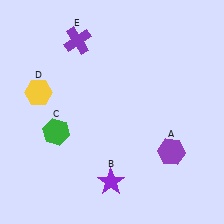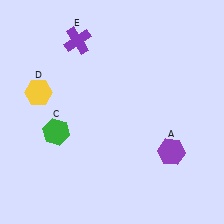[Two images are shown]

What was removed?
The purple star (B) was removed in Image 2.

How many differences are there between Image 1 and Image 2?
There is 1 difference between the two images.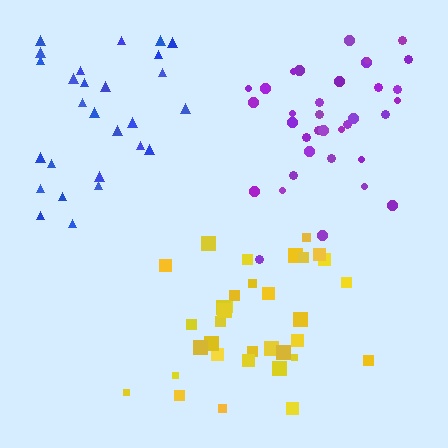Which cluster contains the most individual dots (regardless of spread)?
Yellow (35).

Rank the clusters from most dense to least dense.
purple, yellow, blue.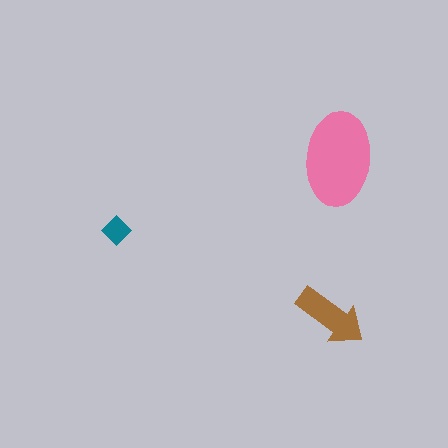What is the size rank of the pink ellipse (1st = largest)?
1st.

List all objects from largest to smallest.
The pink ellipse, the brown arrow, the teal diamond.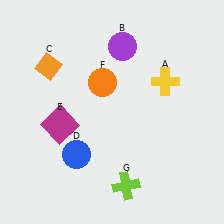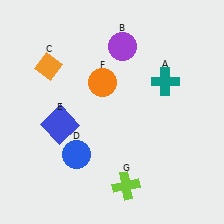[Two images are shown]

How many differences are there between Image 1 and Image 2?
There are 2 differences between the two images.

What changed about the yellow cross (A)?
In Image 1, A is yellow. In Image 2, it changed to teal.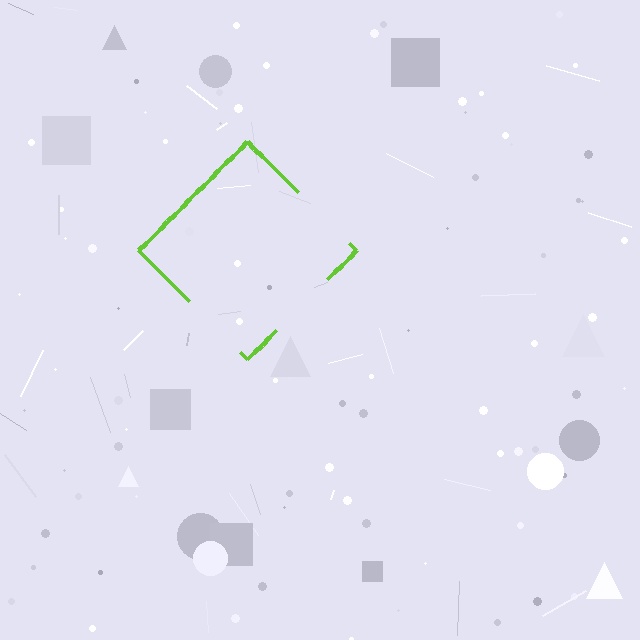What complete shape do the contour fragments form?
The contour fragments form a diamond.